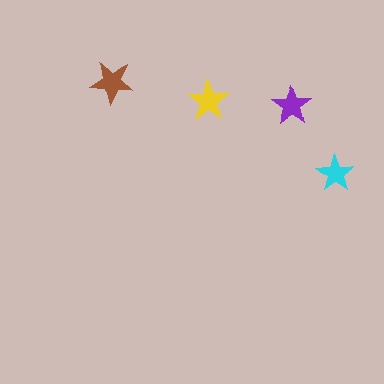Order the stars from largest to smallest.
the brown one, the yellow one, the purple one, the cyan one.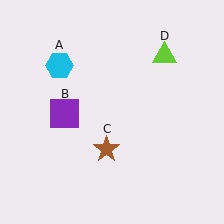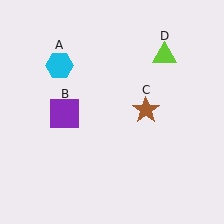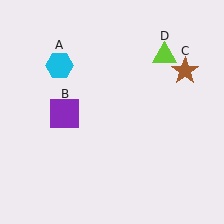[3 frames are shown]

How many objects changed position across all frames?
1 object changed position: brown star (object C).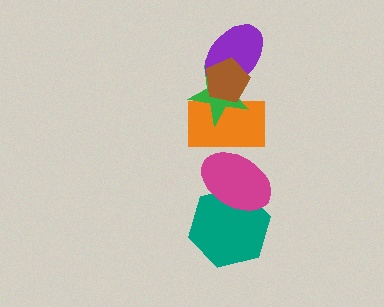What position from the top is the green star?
The green star is 3rd from the top.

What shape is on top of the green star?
The purple ellipse is on top of the green star.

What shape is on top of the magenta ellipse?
The orange rectangle is on top of the magenta ellipse.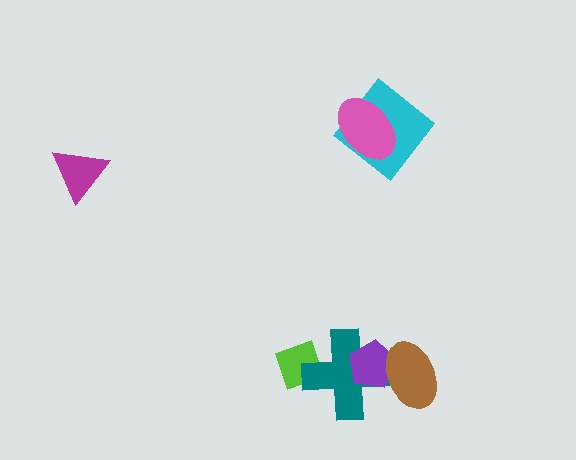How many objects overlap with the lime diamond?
1 object overlaps with the lime diamond.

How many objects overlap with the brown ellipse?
2 objects overlap with the brown ellipse.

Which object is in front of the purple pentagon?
The brown ellipse is in front of the purple pentagon.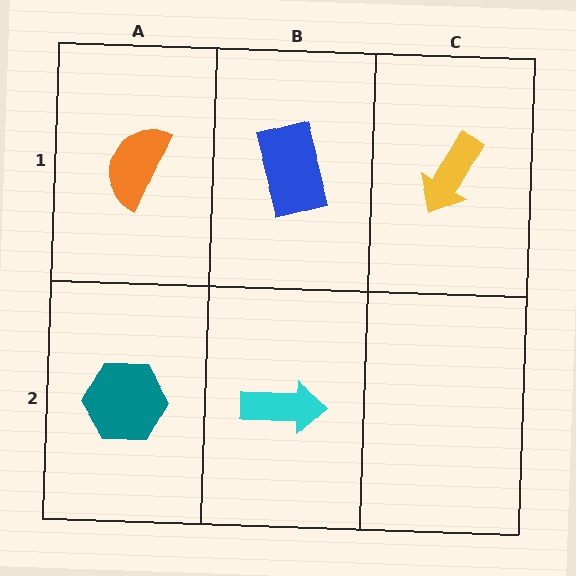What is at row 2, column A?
A teal hexagon.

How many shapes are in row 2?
2 shapes.